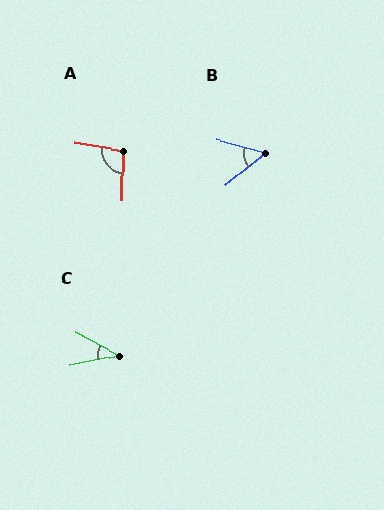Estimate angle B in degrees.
Approximately 53 degrees.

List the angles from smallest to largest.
C (39°), B (53°), A (99°).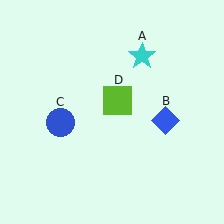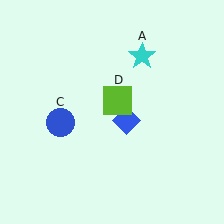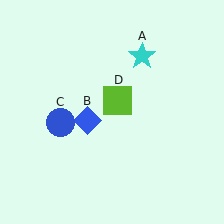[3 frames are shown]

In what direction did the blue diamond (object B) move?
The blue diamond (object B) moved left.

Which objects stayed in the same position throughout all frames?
Cyan star (object A) and blue circle (object C) and lime square (object D) remained stationary.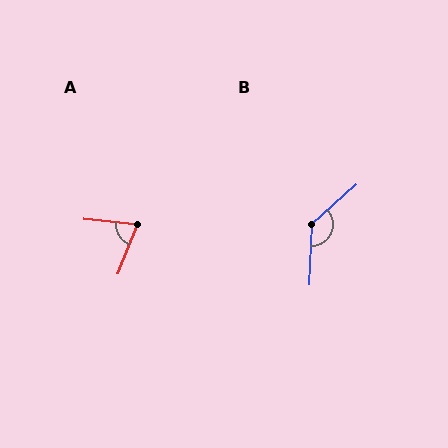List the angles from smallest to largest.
A (75°), B (134°).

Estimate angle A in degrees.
Approximately 75 degrees.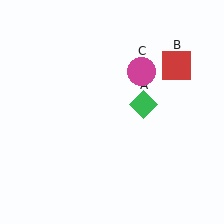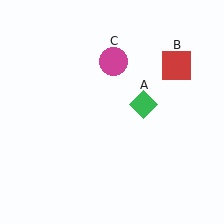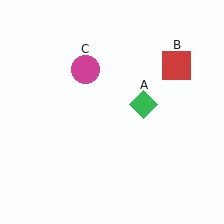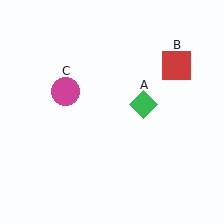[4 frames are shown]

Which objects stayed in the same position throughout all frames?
Green diamond (object A) and red square (object B) remained stationary.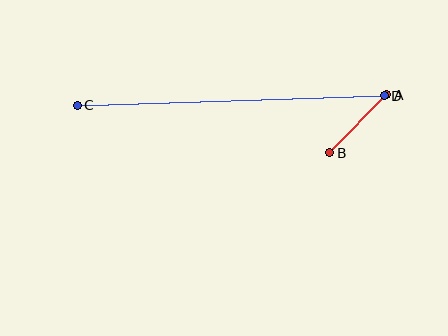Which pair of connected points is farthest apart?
Points C and D are farthest apart.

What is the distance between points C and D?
The distance is approximately 307 pixels.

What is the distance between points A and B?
The distance is approximately 81 pixels.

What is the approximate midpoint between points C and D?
The midpoint is at approximately (231, 101) pixels.